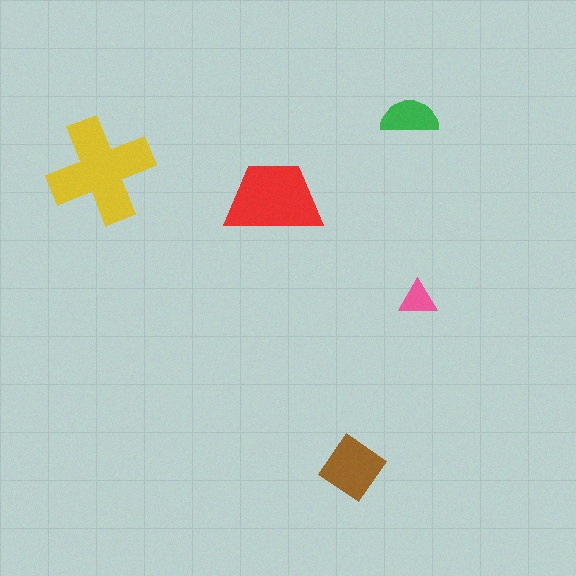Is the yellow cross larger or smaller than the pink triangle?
Larger.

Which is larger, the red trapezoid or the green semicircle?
The red trapezoid.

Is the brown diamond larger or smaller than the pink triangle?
Larger.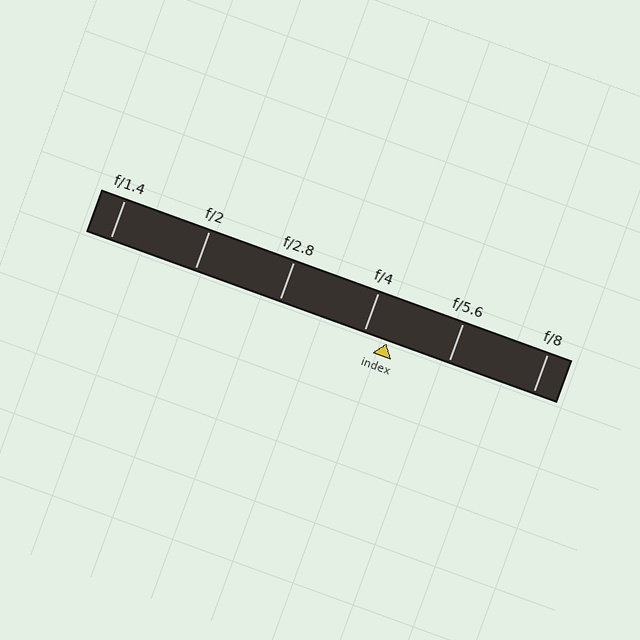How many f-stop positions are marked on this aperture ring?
There are 6 f-stop positions marked.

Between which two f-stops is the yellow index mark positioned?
The index mark is between f/4 and f/5.6.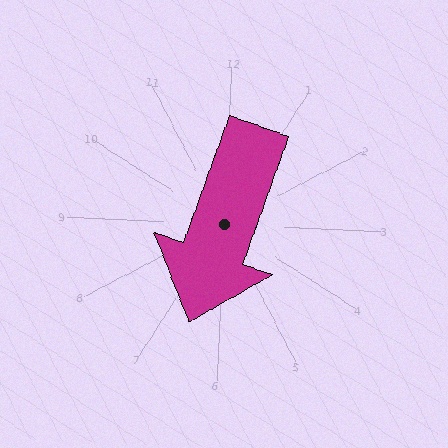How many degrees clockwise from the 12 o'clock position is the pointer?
Approximately 197 degrees.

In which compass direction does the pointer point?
South.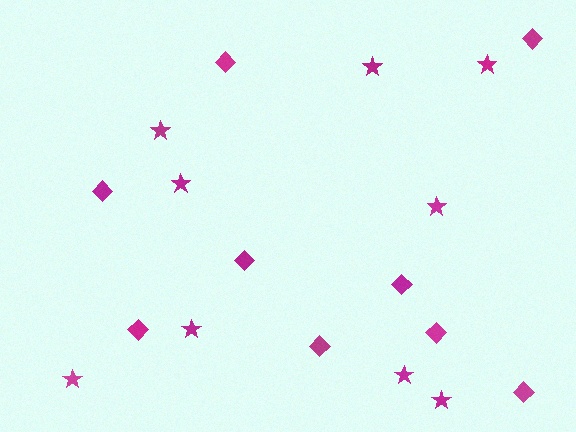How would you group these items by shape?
There are 2 groups: one group of diamonds (9) and one group of stars (9).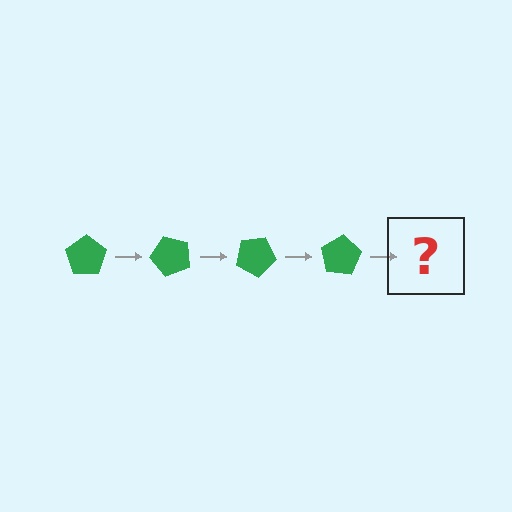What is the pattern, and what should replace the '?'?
The pattern is that the pentagon rotates 50 degrees each step. The '?' should be a green pentagon rotated 200 degrees.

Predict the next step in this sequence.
The next step is a green pentagon rotated 200 degrees.